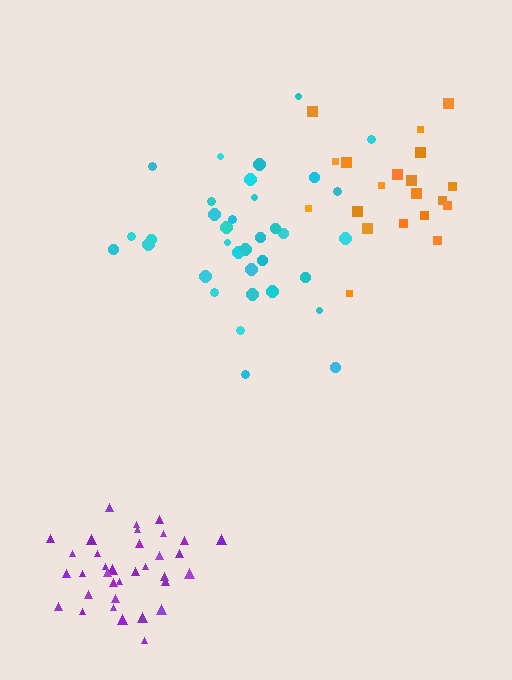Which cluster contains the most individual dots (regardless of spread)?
Cyan (35).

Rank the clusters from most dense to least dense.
purple, cyan, orange.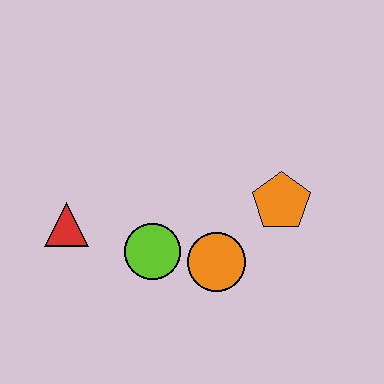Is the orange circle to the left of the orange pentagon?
Yes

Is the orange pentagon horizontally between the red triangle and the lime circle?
No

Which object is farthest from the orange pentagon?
The red triangle is farthest from the orange pentagon.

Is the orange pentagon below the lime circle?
No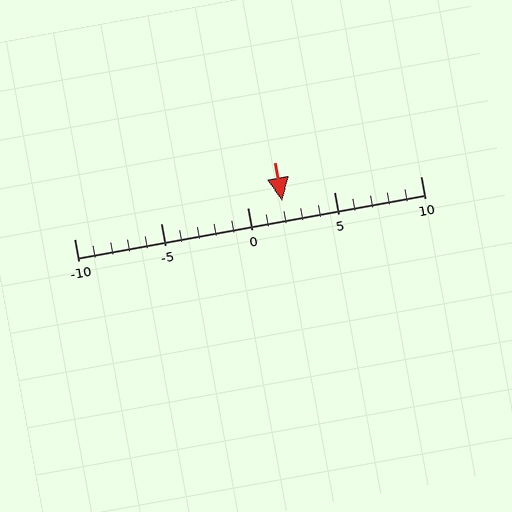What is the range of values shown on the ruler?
The ruler shows values from -10 to 10.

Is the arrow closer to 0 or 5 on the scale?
The arrow is closer to 0.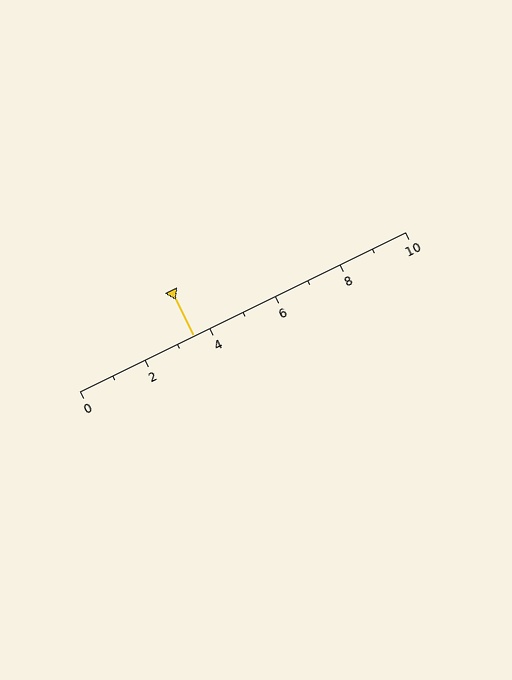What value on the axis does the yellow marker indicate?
The marker indicates approximately 3.5.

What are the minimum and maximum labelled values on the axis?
The axis runs from 0 to 10.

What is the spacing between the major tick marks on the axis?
The major ticks are spaced 2 apart.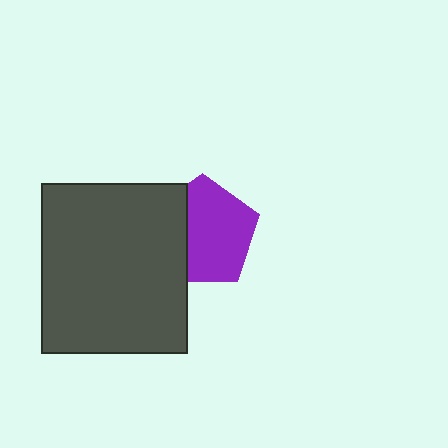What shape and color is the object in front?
The object in front is a dark gray rectangle.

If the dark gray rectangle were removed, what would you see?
You would see the complete purple pentagon.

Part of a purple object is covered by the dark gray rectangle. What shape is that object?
It is a pentagon.